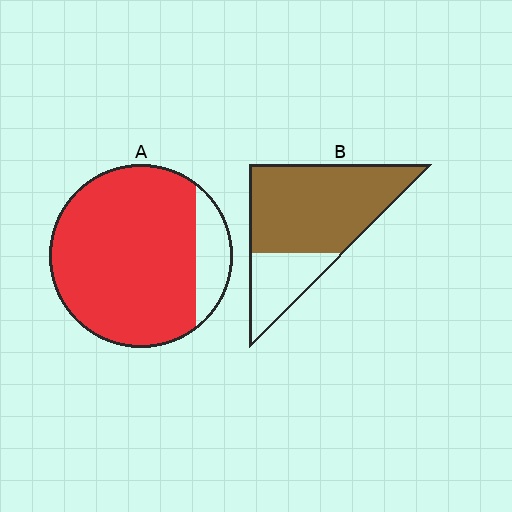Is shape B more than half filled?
Yes.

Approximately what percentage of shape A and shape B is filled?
A is approximately 85% and B is approximately 75%.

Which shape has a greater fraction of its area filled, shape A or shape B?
Shape A.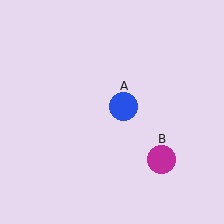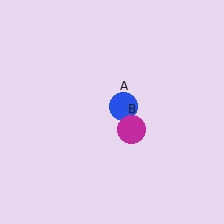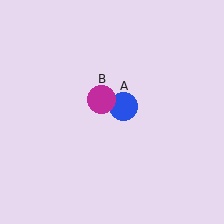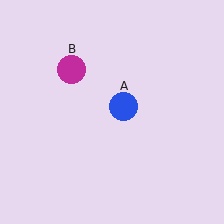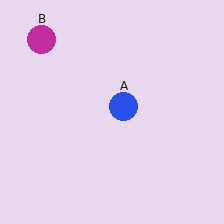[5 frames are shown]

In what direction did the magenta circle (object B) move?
The magenta circle (object B) moved up and to the left.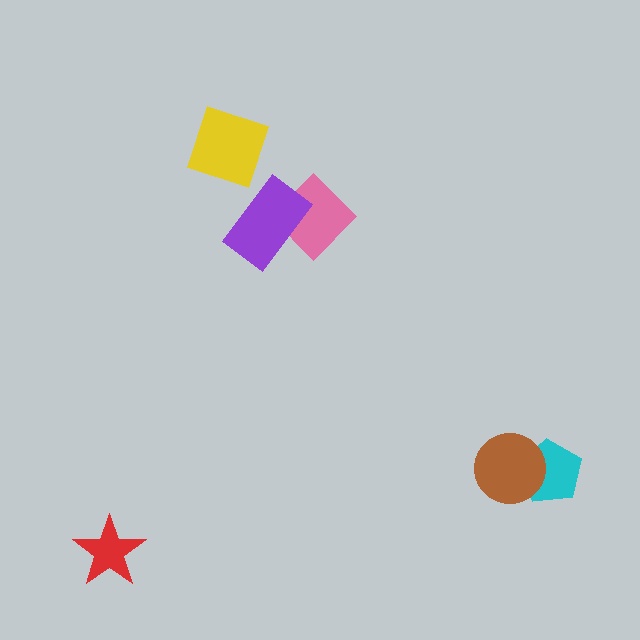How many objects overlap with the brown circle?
1 object overlaps with the brown circle.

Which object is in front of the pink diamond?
The purple rectangle is in front of the pink diamond.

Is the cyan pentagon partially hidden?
Yes, it is partially covered by another shape.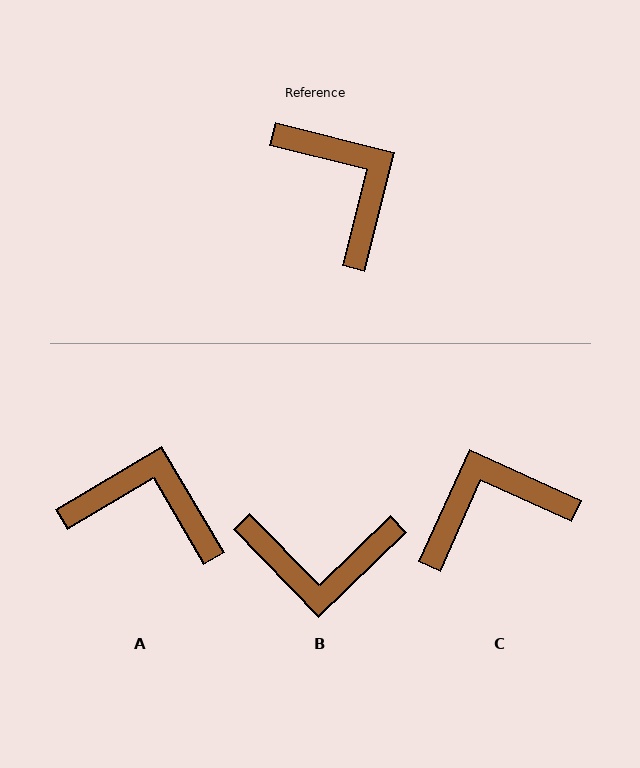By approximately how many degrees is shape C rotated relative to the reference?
Approximately 80 degrees counter-clockwise.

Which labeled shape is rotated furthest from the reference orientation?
B, about 122 degrees away.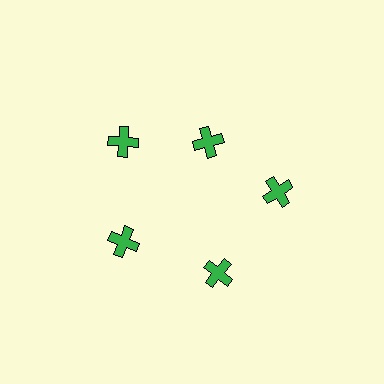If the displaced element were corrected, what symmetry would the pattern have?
It would have 5-fold rotational symmetry — the pattern would map onto itself every 72 degrees.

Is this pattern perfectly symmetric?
No. The 5 green crosses are arranged in a ring, but one element near the 1 o'clock position is pulled inward toward the center, breaking the 5-fold rotational symmetry.